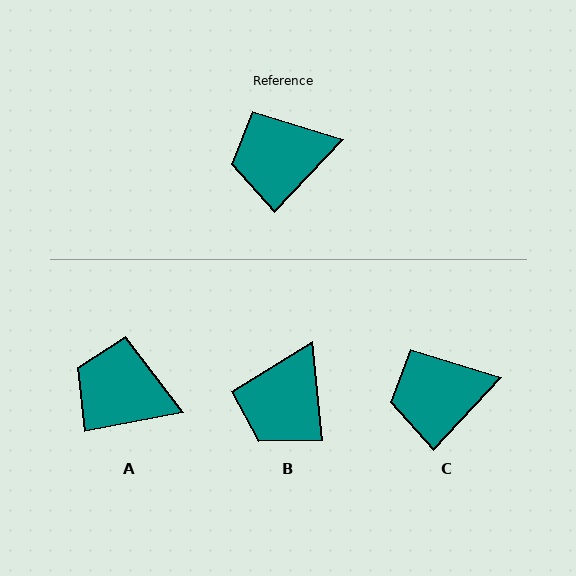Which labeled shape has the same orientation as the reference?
C.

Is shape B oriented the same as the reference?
No, it is off by about 49 degrees.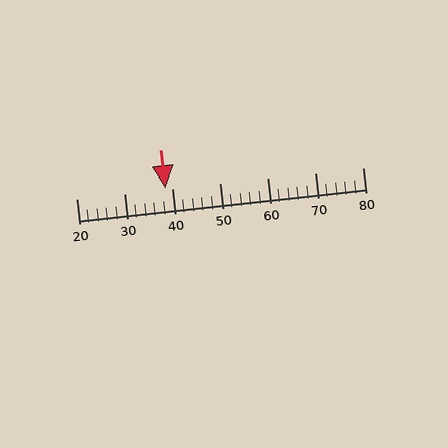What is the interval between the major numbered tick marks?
The major tick marks are spaced 10 units apart.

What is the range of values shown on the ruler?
The ruler shows values from 20 to 80.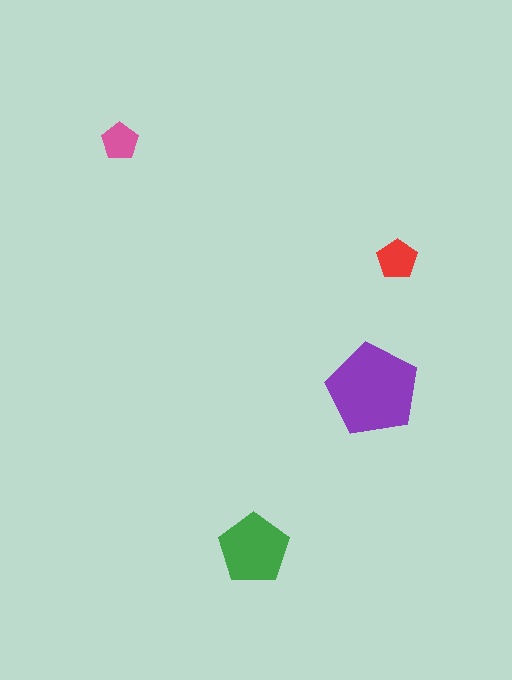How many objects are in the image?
There are 4 objects in the image.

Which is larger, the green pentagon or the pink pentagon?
The green one.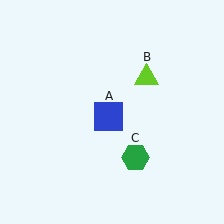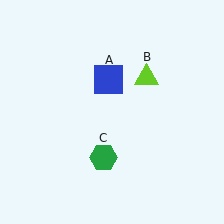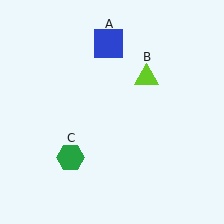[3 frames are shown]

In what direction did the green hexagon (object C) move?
The green hexagon (object C) moved left.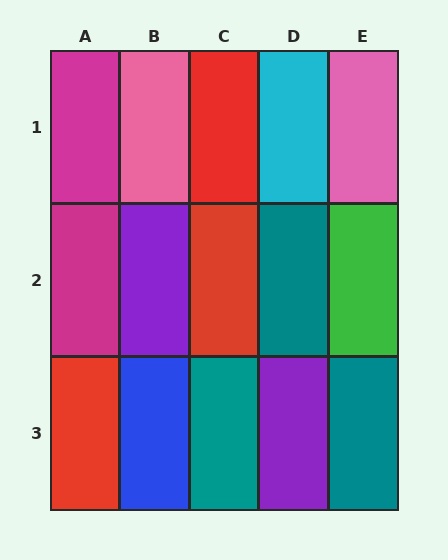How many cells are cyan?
1 cell is cyan.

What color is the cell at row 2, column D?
Teal.